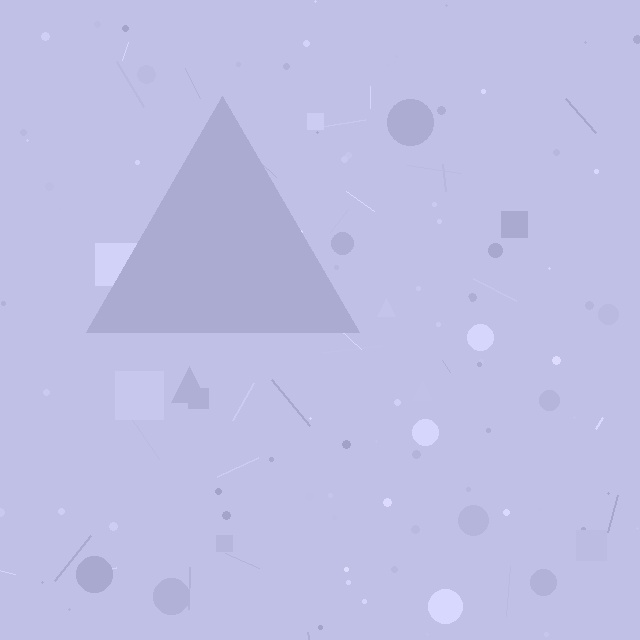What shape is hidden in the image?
A triangle is hidden in the image.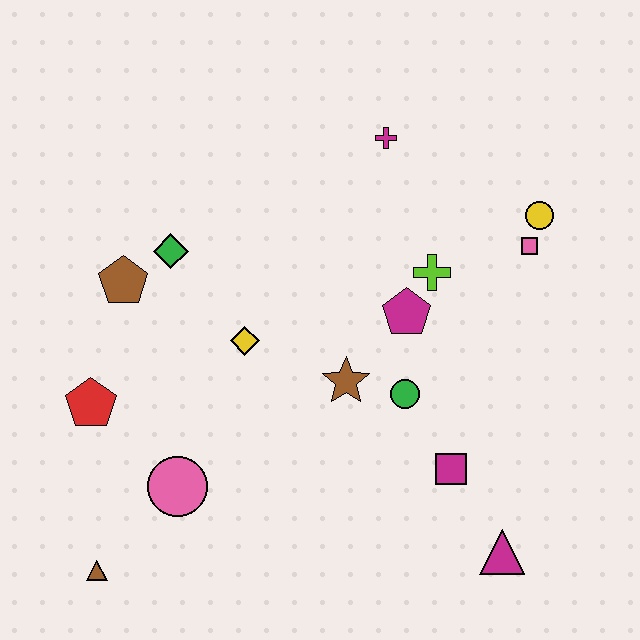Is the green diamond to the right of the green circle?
No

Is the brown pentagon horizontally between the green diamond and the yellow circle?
No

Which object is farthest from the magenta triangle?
The brown pentagon is farthest from the magenta triangle.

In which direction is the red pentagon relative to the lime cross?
The red pentagon is to the left of the lime cross.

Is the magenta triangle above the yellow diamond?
No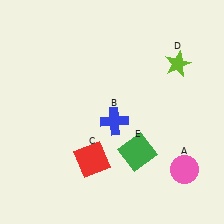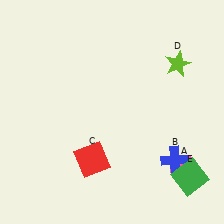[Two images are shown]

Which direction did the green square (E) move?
The green square (E) moved right.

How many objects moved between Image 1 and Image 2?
2 objects moved between the two images.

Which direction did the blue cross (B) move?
The blue cross (B) moved right.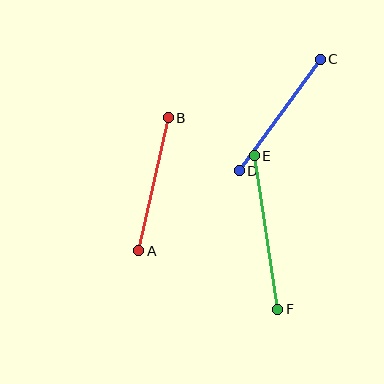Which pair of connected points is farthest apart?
Points E and F are farthest apart.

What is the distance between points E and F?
The distance is approximately 155 pixels.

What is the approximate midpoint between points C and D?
The midpoint is at approximately (280, 115) pixels.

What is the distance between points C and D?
The distance is approximately 138 pixels.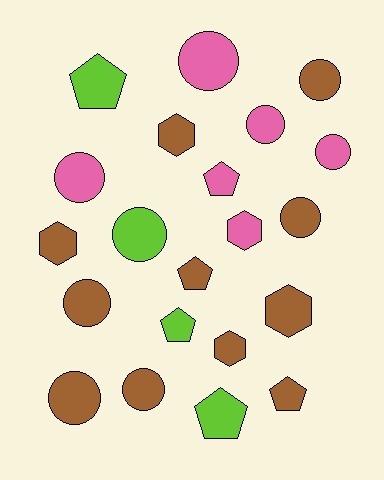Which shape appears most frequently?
Circle, with 10 objects.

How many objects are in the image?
There are 21 objects.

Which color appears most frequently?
Brown, with 11 objects.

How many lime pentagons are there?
There are 3 lime pentagons.